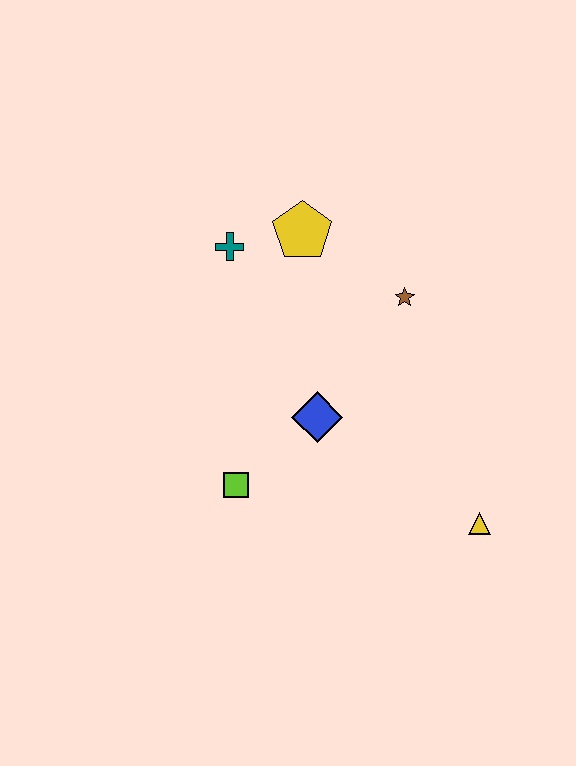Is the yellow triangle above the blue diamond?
No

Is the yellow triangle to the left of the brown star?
No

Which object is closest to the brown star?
The yellow pentagon is closest to the brown star.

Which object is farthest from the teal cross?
The yellow triangle is farthest from the teal cross.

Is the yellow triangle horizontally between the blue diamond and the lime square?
No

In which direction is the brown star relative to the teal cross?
The brown star is to the right of the teal cross.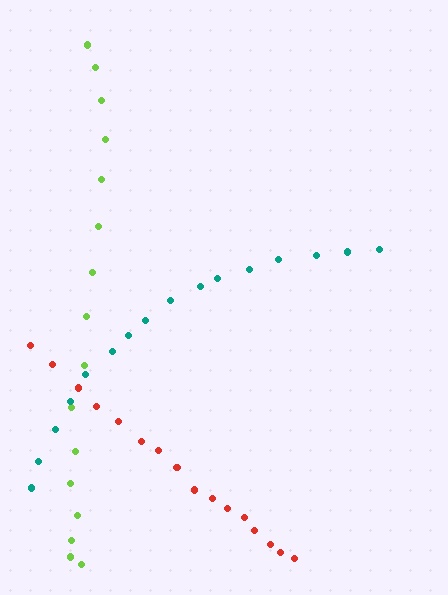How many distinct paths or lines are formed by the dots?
There are 3 distinct paths.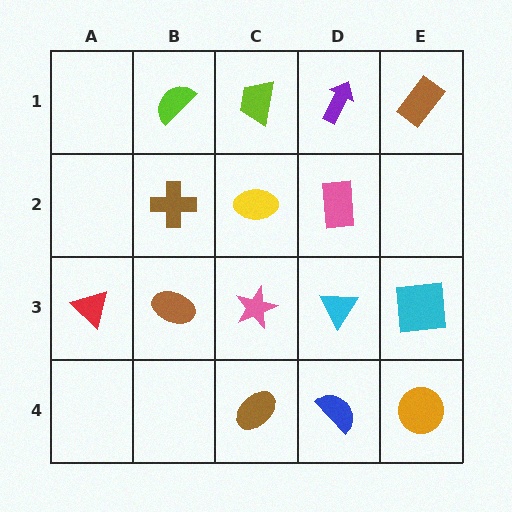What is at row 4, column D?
A blue semicircle.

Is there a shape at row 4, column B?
No, that cell is empty.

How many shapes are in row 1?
4 shapes.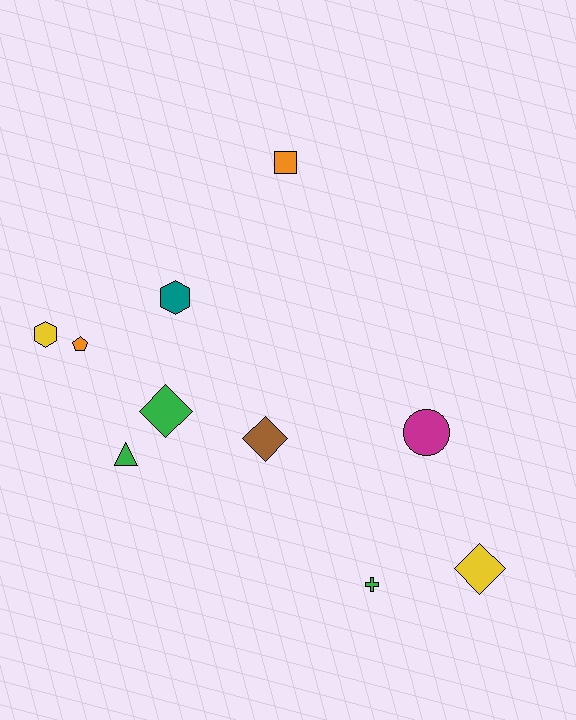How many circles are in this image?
There is 1 circle.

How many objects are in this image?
There are 10 objects.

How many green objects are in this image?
There are 3 green objects.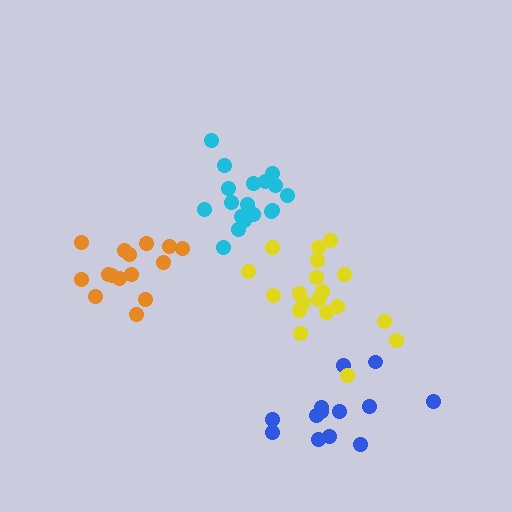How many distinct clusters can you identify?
There are 4 distinct clusters.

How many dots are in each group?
Group 1: 13 dots, Group 2: 15 dots, Group 3: 18 dots, Group 4: 19 dots (65 total).